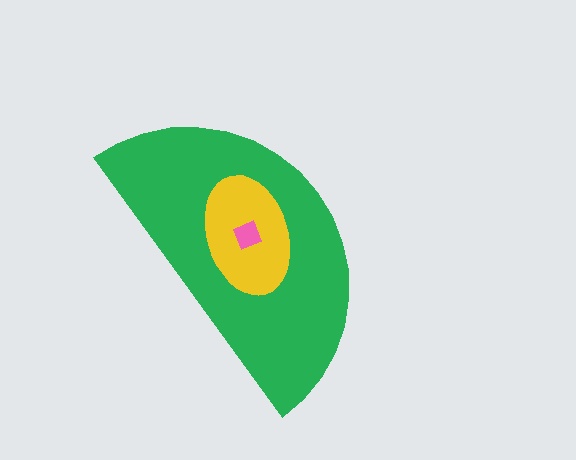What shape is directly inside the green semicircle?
The yellow ellipse.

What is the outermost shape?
The green semicircle.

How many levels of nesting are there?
3.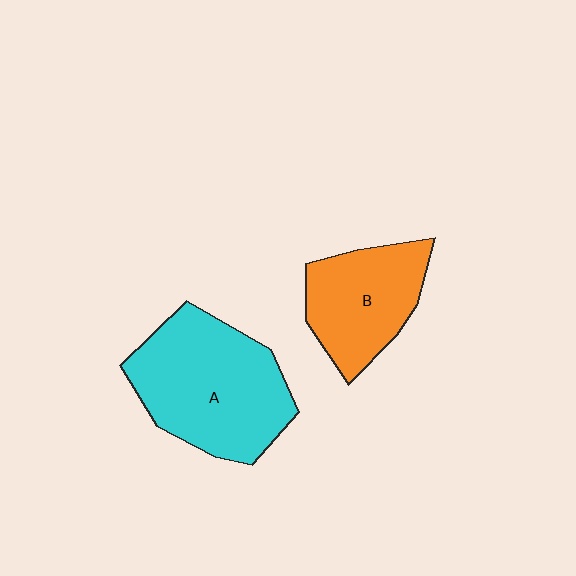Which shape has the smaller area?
Shape B (orange).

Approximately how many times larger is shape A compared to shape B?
Approximately 1.5 times.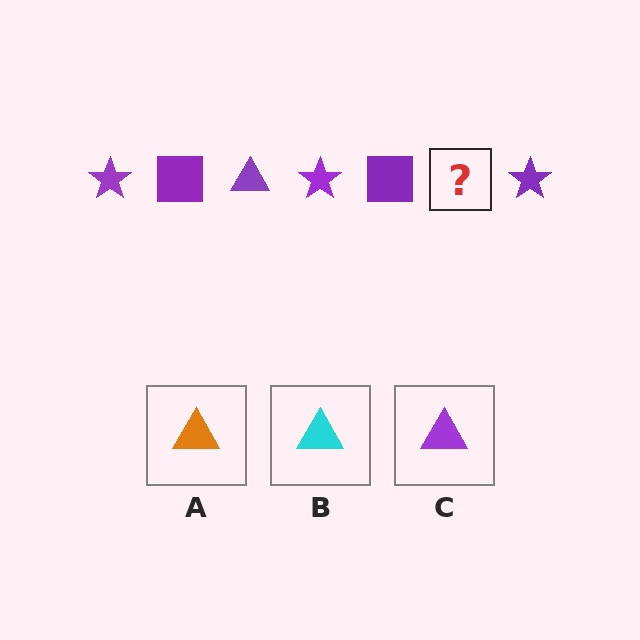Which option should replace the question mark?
Option C.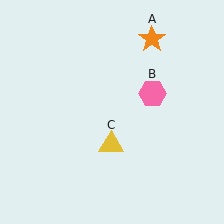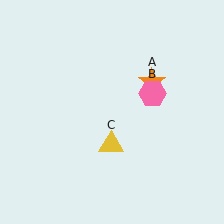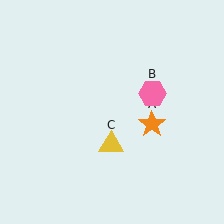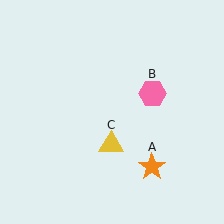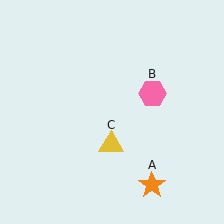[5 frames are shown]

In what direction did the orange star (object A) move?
The orange star (object A) moved down.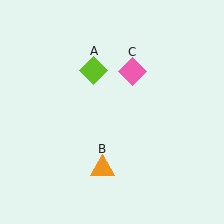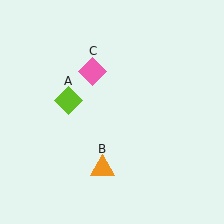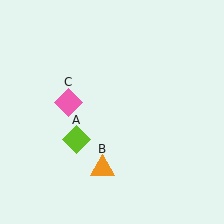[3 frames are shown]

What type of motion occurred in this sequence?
The lime diamond (object A), pink diamond (object C) rotated counterclockwise around the center of the scene.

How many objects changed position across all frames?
2 objects changed position: lime diamond (object A), pink diamond (object C).